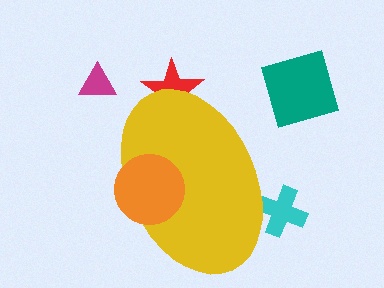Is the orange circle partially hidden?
No, the orange circle is fully visible.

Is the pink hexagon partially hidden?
No, the pink hexagon is fully visible.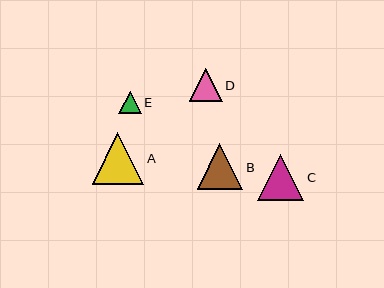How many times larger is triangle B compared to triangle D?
Triangle B is approximately 1.4 times the size of triangle D.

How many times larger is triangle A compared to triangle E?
Triangle A is approximately 2.3 times the size of triangle E.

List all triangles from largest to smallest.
From largest to smallest: A, C, B, D, E.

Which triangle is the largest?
Triangle A is the largest with a size of approximately 52 pixels.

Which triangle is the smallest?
Triangle E is the smallest with a size of approximately 22 pixels.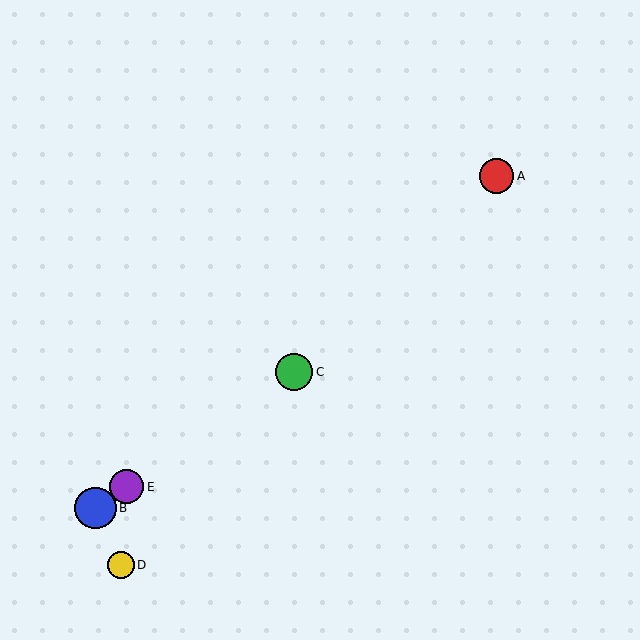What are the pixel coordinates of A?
Object A is at (496, 176).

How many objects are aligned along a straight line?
3 objects (B, C, E) are aligned along a straight line.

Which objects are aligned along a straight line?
Objects B, C, E are aligned along a straight line.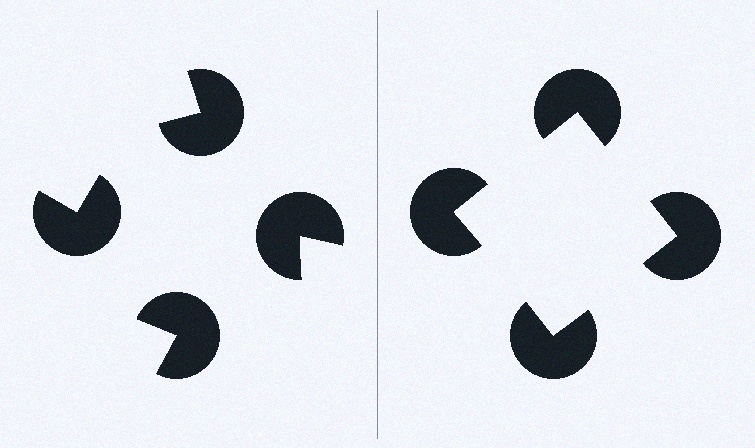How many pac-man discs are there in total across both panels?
8 — 4 on each side.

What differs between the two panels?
The pac-man discs are positioned identically on both sides; only the wedge orientations differ. On the right they align to a square; on the left they are misaligned.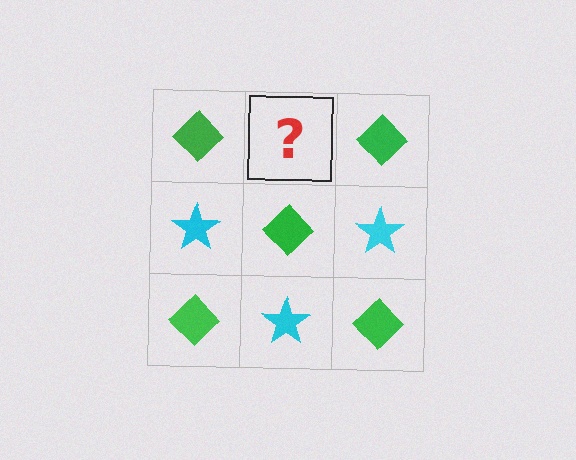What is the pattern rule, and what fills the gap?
The rule is that it alternates green diamond and cyan star in a checkerboard pattern. The gap should be filled with a cyan star.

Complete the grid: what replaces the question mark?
The question mark should be replaced with a cyan star.